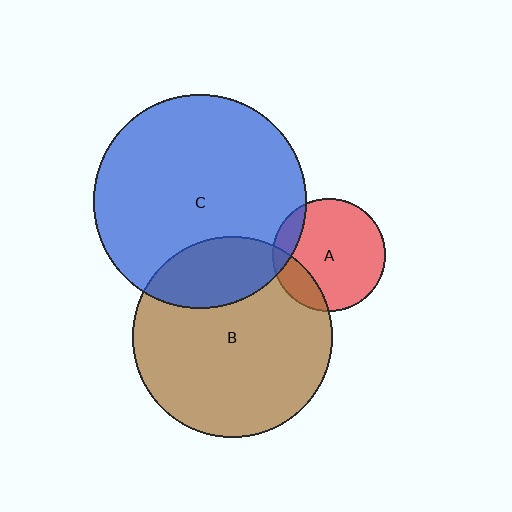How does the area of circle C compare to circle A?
Approximately 3.6 times.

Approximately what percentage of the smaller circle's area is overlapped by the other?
Approximately 20%.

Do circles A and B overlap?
Yes.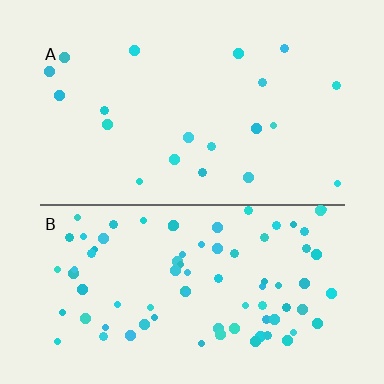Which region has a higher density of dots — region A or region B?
B (the bottom).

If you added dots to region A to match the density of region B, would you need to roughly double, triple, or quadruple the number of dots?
Approximately quadruple.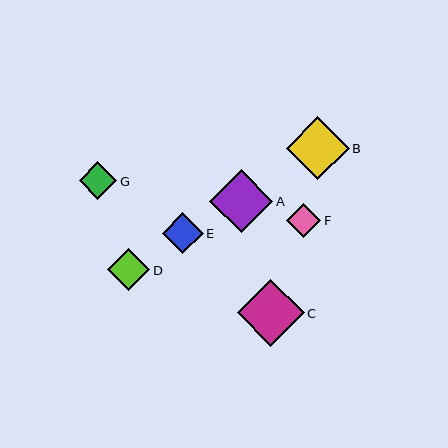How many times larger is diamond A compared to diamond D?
Diamond A is approximately 1.5 times the size of diamond D.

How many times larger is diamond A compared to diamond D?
Diamond A is approximately 1.5 times the size of diamond D.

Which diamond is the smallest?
Diamond F is the smallest with a size of approximately 34 pixels.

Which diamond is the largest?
Diamond C is the largest with a size of approximately 67 pixels.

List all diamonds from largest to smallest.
From largest to smallest: C, A, B, D, E, G, F.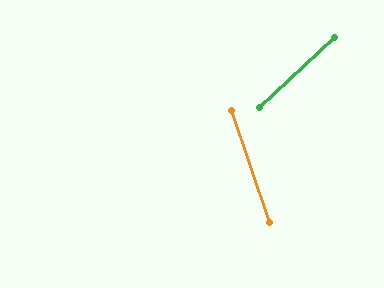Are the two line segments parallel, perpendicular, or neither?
Neither parallel nor perpendicular — they differ by about 66°.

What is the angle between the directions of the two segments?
Approximately 66 degrees.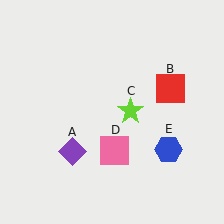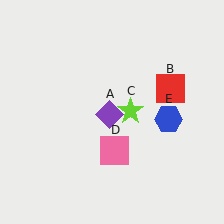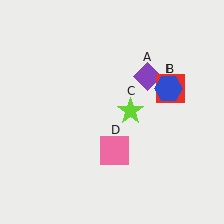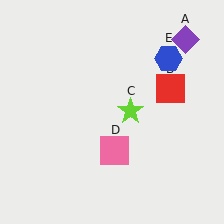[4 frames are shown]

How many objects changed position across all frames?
2 objects changed position: purple diamond (object A), blue hexagon (object E).